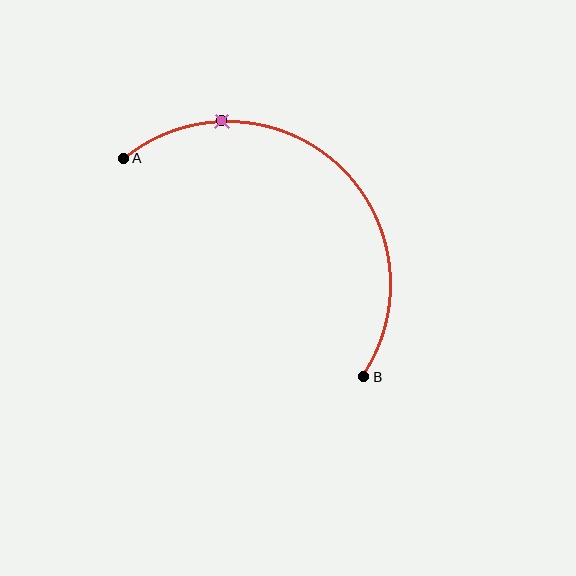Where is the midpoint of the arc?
The arc midpoint is the point on the curve farthest from the straight line joining A and B. It sits above and to the right of that line.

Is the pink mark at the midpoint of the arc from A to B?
No. The pink mark lies on the arc but is closer to endpoint A. The arc midpoint would be at the point on the curve equidistant along the arc from both A and B.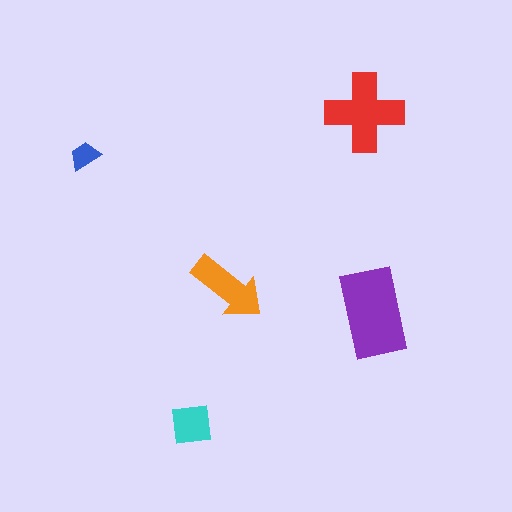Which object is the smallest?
The blue trapezoid.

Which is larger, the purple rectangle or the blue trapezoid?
The purple rectangle.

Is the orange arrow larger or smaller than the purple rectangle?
Smaller.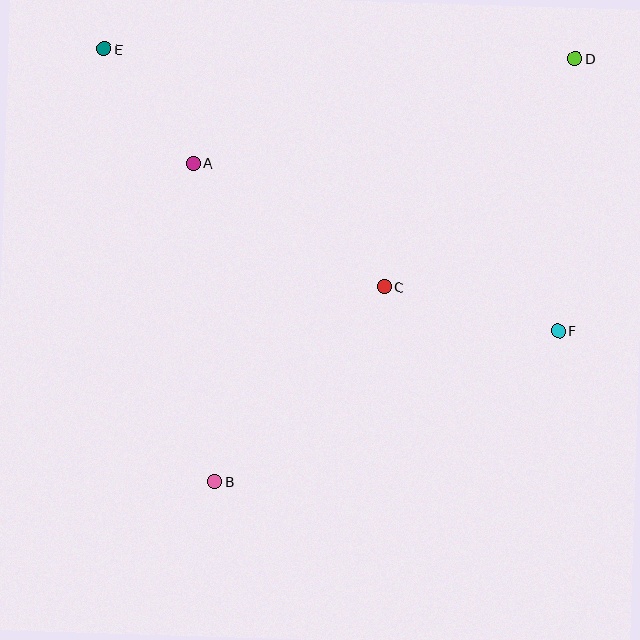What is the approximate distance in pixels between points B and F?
The distance between B and F is approximately 375 pixels.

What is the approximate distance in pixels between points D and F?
The distance between D and F is approximately 272 pixels.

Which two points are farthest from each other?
Points B and D are farthest from each other.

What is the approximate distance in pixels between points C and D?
The distance between C and D is approximately 297 pixels.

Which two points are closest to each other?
Points A and E are closest to each other.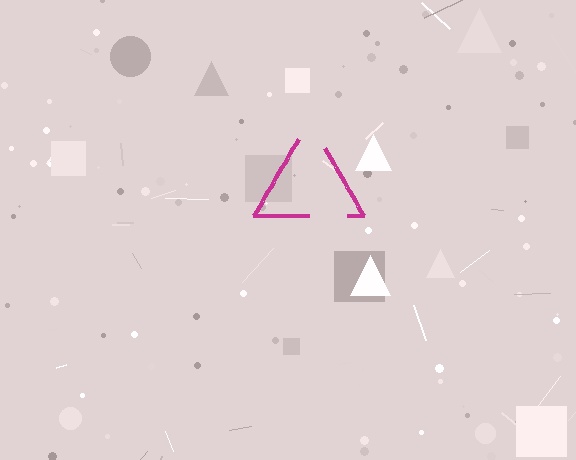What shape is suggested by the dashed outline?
The dashed outline suggests a triangle.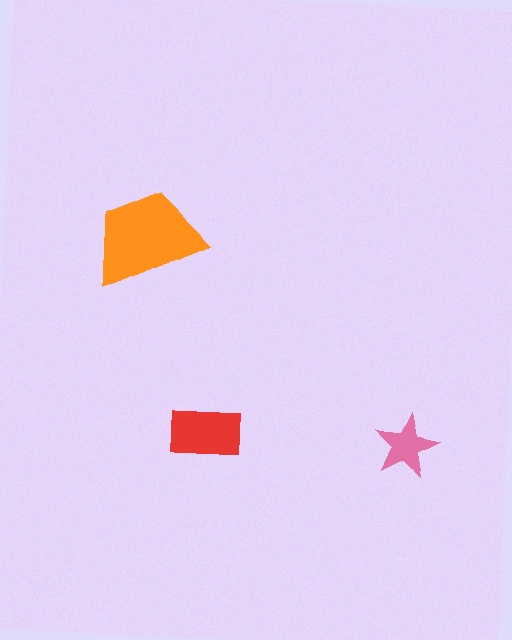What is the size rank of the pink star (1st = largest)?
3rd.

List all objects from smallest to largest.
The pink star, the red rectangle, the orange trapezoid.